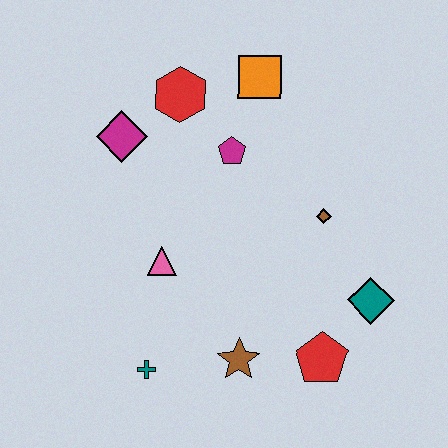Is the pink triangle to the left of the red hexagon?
Yes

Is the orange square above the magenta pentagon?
Yes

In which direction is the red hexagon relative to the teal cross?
The red hexagon is above the teal cross.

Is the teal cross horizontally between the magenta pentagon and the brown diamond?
No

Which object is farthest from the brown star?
The orange square is farthest from the brown star.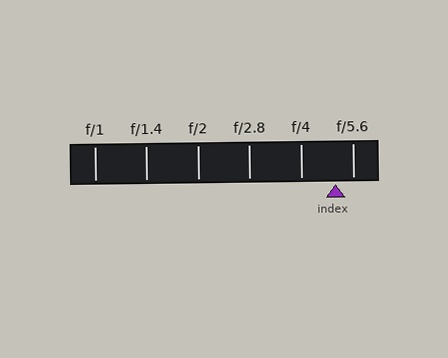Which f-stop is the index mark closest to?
The index mark is closest to f/5.6.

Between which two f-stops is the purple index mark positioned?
The index mark is between f/4 and f/5.6.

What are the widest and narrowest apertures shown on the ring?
The widest aperture shown is f/1 and the narrowest is f/5.6.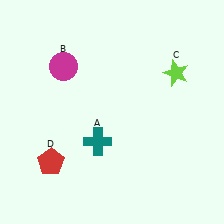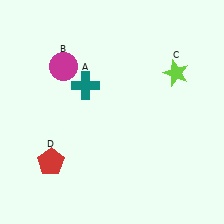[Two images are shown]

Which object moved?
The teal cross (A) moved up.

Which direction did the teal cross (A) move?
The teal cross (A) moved up.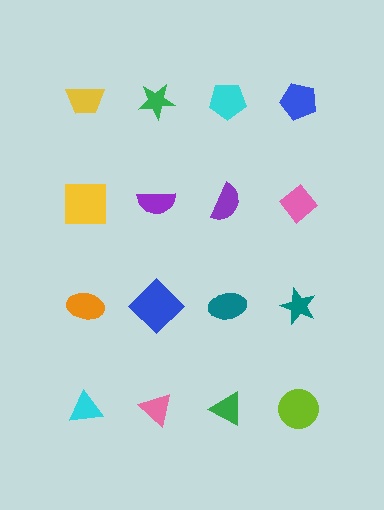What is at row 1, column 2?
A green star.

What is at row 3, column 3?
A teal ellipse.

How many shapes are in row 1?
4 shapes.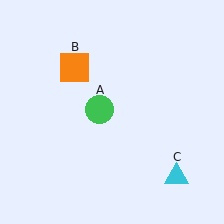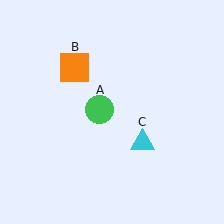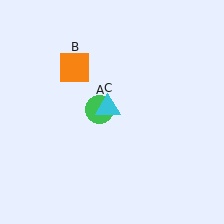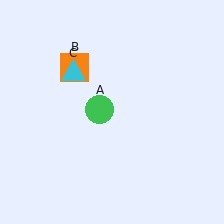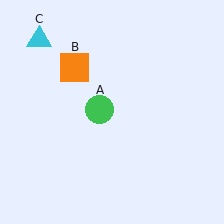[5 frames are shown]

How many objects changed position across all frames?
1 object changed position: cyan triangle (object C).